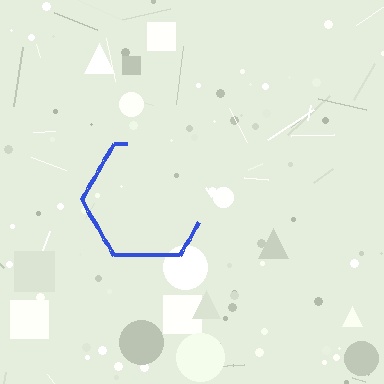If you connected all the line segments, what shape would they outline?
They would outline a hexagon.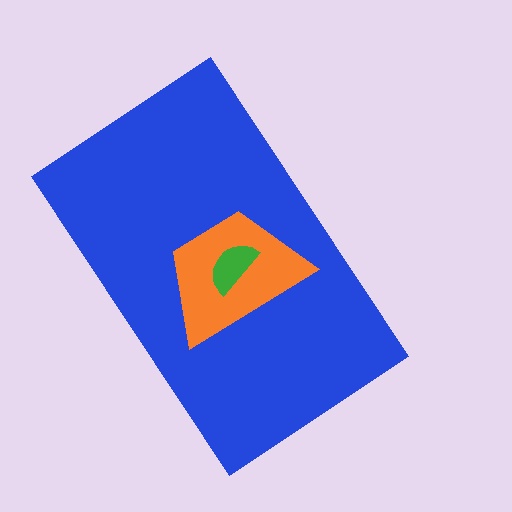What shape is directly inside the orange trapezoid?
The green semicircle.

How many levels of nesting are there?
3.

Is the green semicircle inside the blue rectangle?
Yes.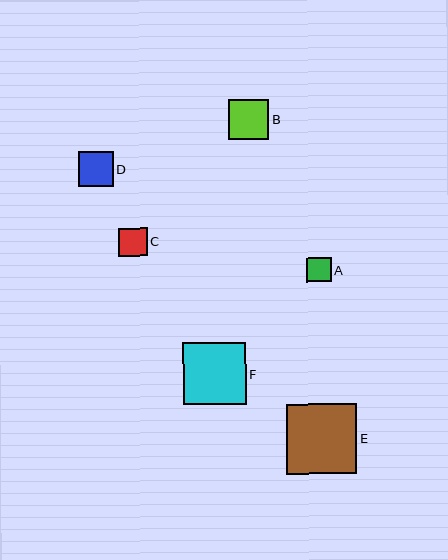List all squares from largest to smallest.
From largest to smallest: E, F, B, D, C, A.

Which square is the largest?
Square E is the largest with a size of approximately 70 pixels.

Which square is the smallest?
Square A is the smallest with a size of approximately 24 pixels.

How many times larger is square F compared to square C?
Square F is approximately 2.2 times the size of square C.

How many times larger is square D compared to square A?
Square D is approximately 1.4 times the size of square A.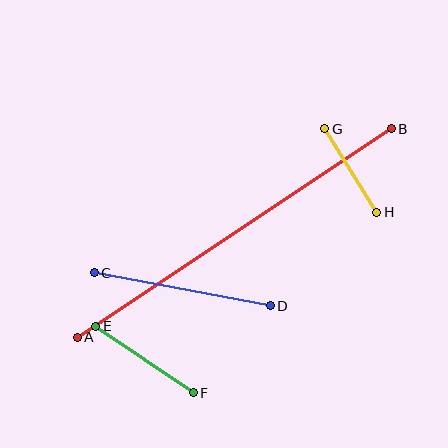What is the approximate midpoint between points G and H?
The midpoint is at approximately (351, 170) pixels.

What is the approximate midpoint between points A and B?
The midpoint is at approximately (234, 233) pixels.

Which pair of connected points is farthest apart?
Points A and B are farthest apart.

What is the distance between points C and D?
The distance is approximately 179 pixels.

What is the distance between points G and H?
The distance is approximately 99 pixels.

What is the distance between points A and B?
The distance is approximately 377 pixels.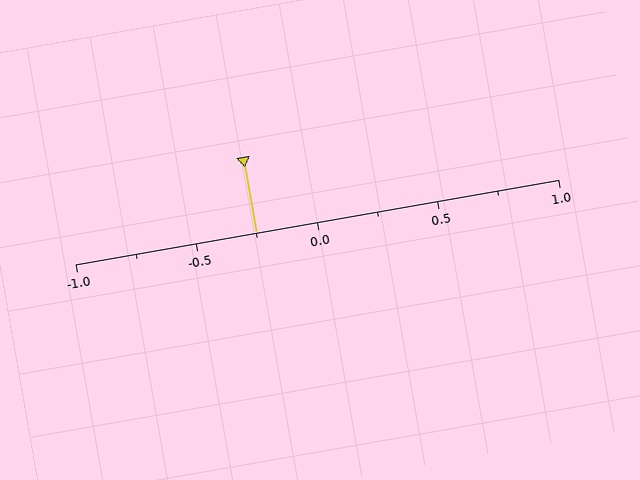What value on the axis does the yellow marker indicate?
The marker indicates approximately -0.25.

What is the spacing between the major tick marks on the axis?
The major ticks are spaced 0.5 apart.